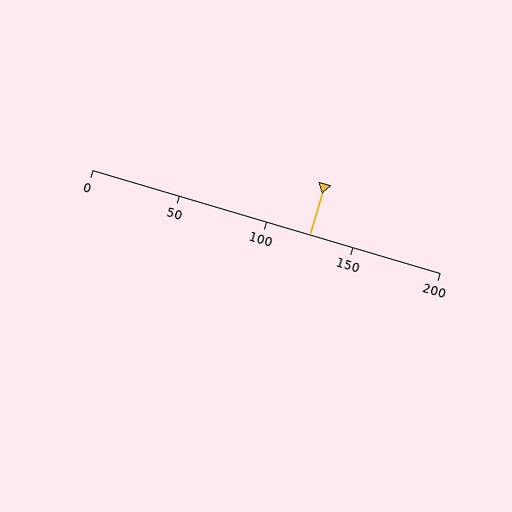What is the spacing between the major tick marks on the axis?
The major ticks are spaced 50 apart.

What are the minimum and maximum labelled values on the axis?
The axis runs from 0 to 200.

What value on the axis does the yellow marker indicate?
The marker indicates approximately 125.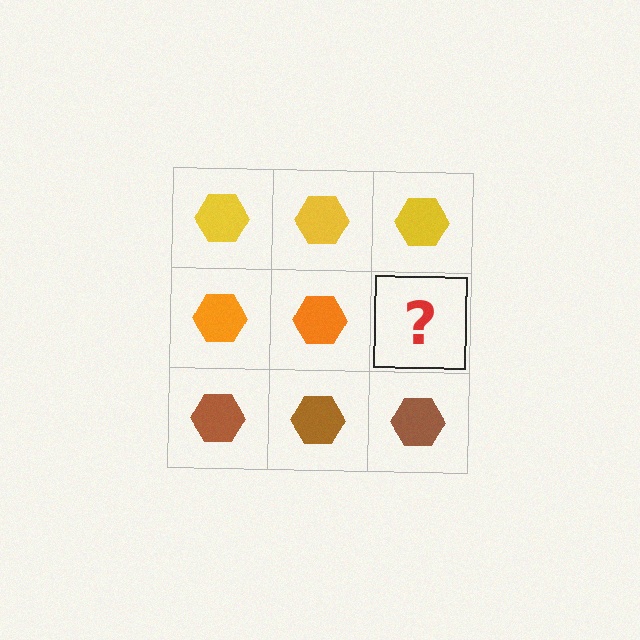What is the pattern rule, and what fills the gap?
The rule is that each row has a consistent color. The gap should be filled with an orange hexagon.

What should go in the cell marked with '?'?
The missing cell should contain an orange hexagon.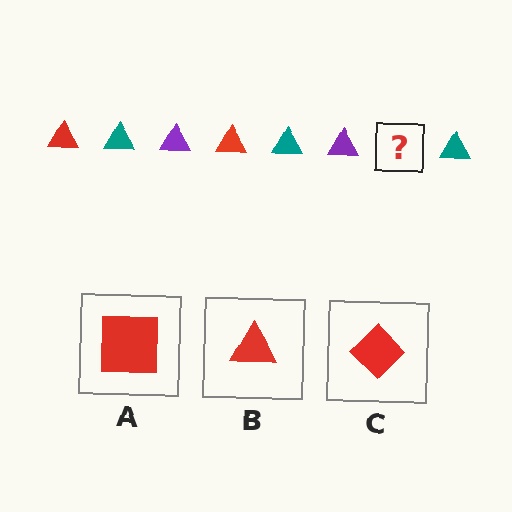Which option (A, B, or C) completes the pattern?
B.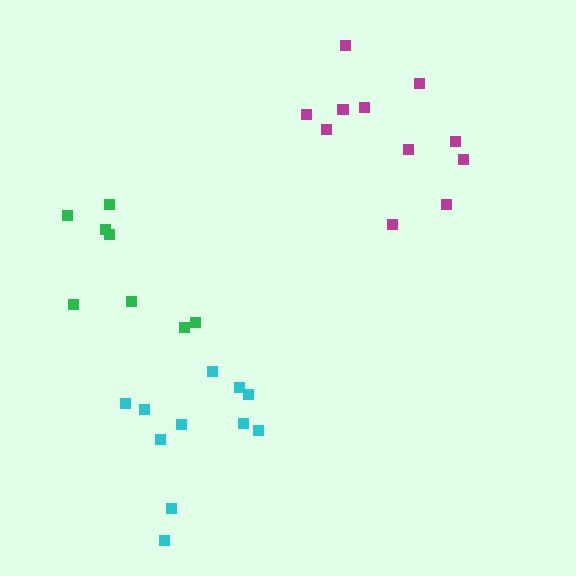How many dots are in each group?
Group 1: 8 dots, Group 2: 11 dots, Group 3: 11 dots (30 total).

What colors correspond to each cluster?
The clusters are colored: green, magenta, cyan.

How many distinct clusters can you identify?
There are 3 distinct clusters.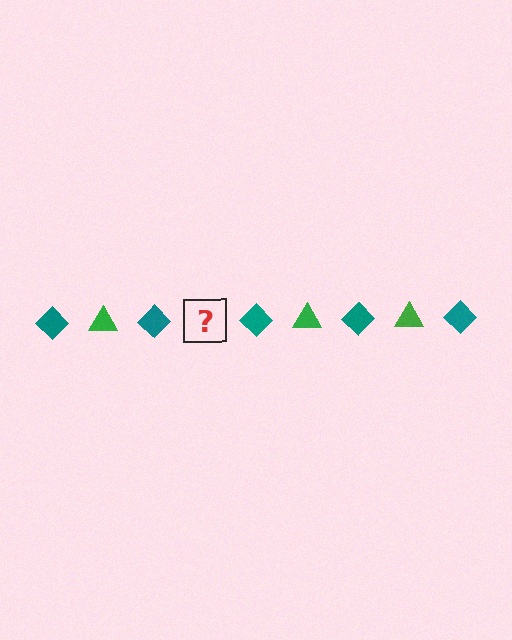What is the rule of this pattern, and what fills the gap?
The rule is that the pattern alternates between teal diamond and green triangle. The gap should be filled with a green triangle.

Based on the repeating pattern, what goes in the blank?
The blank should be a green triangle.